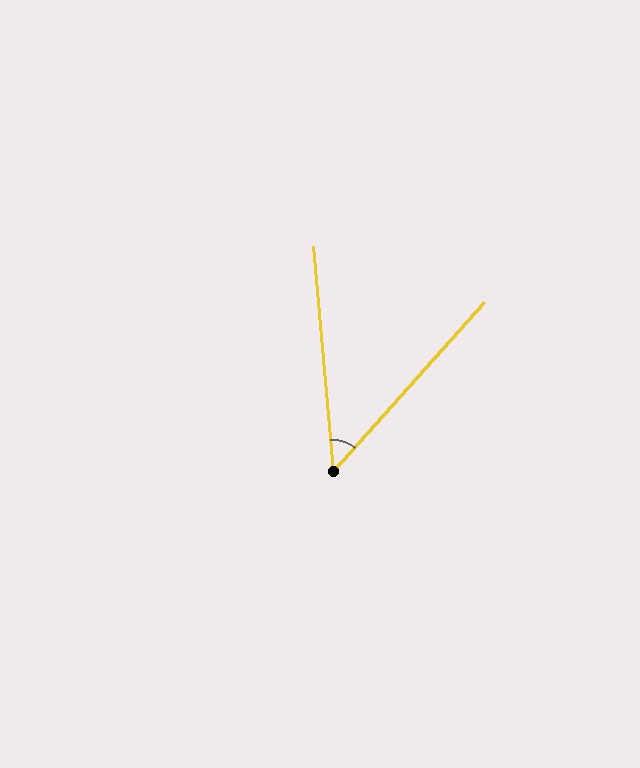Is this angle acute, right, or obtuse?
It is acute.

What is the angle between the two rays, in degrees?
Approximately 47 degrees.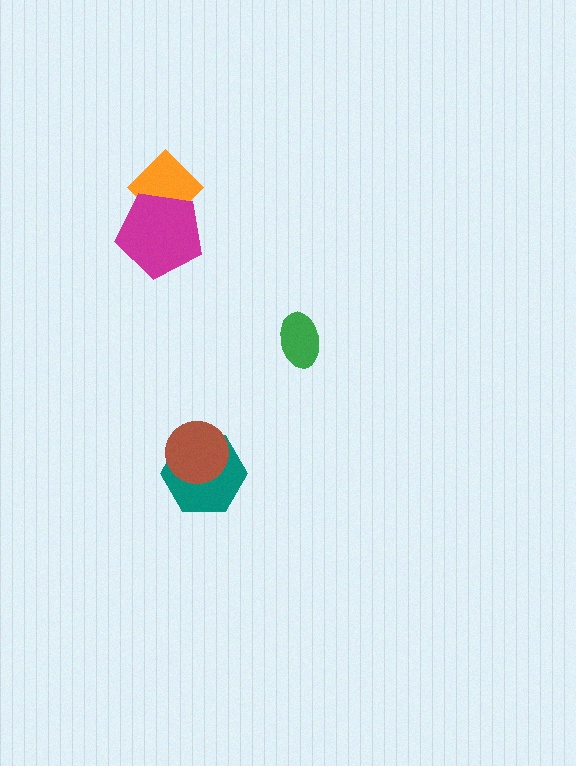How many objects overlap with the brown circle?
1 object overlaps with the brown circle.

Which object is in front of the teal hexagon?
The brown circle is in front of the teal hexagon.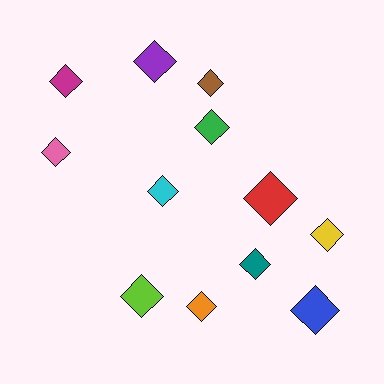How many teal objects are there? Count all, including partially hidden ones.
There is 1 teal object.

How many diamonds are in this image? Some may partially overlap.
There are 12 diamonds.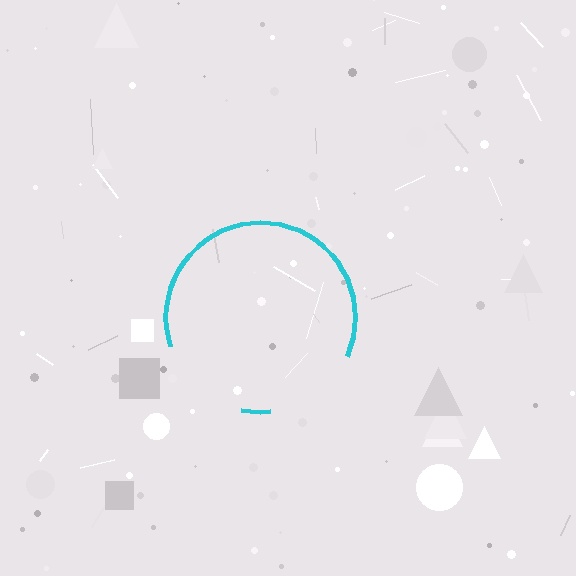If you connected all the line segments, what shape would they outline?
They would outline a circle.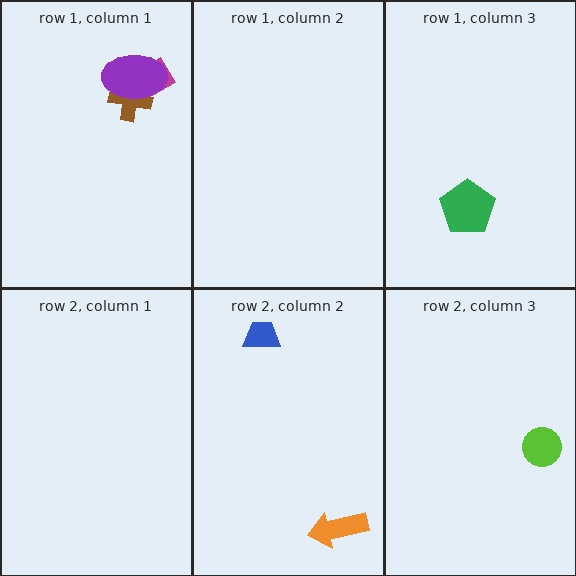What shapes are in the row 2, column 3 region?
The lime circle.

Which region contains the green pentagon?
The row 1, column 3 region.